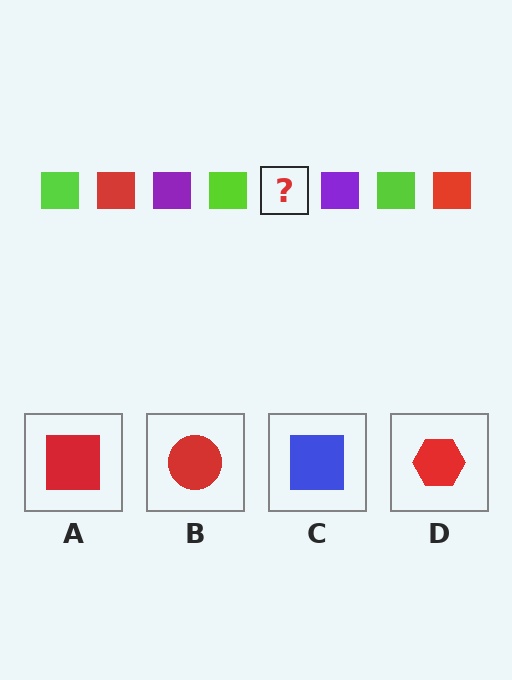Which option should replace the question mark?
Option A.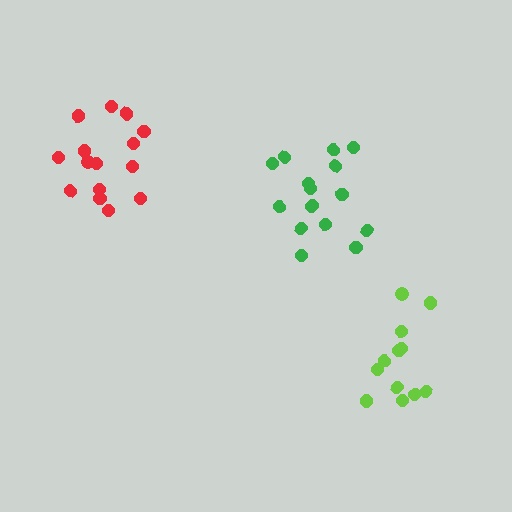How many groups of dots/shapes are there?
There are 3 groups.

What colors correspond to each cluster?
The clusters are colored: red, green, lime.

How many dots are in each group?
Group 1: 15 dots, Group 2: 16 dots, Group 3: 12 dots (43 total).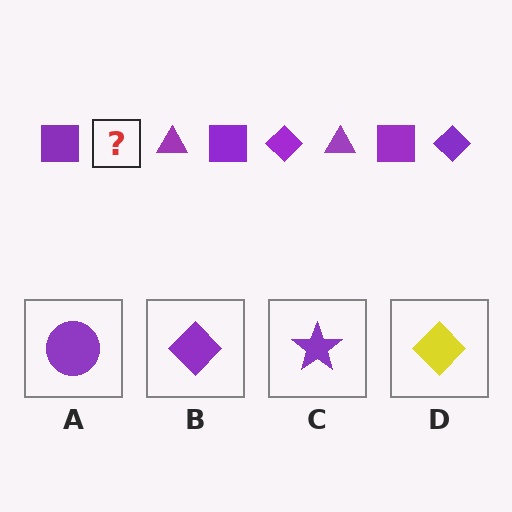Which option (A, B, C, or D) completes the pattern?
B.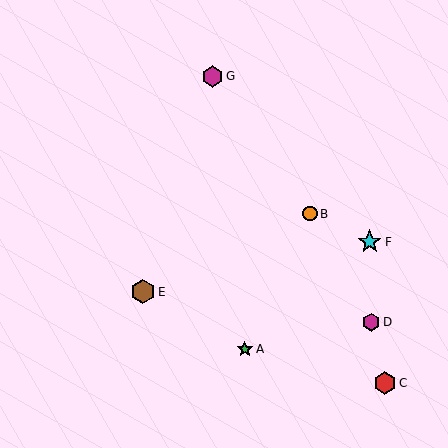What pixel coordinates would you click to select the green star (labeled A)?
Click at (245, 349) to select the green star A.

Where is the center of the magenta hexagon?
The center of the magenta hexagon is at (213, 76).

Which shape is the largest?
The brown hexagon (labeled E) is the largest.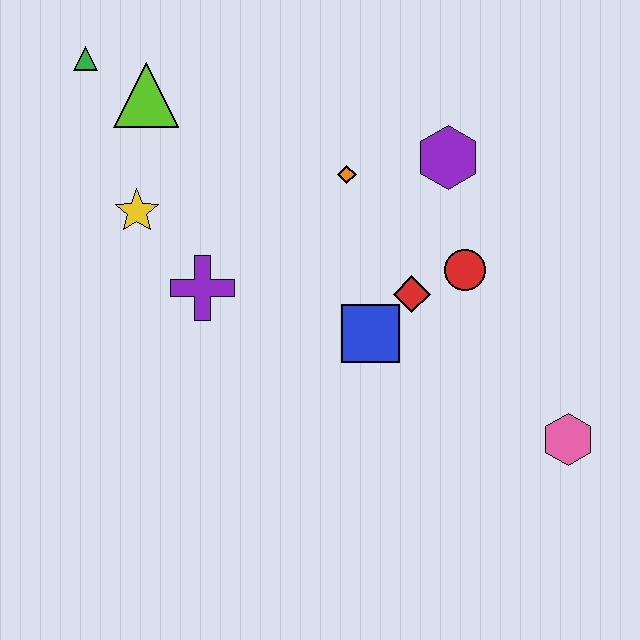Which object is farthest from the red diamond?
The green triangle is farthest from the red diamond.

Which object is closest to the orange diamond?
The purple hexagon is closest to the orange diamond.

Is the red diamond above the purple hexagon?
No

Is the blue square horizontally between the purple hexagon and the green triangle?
Yes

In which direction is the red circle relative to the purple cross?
The red circle is to the right of the purple cross.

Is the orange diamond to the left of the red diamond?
Yes